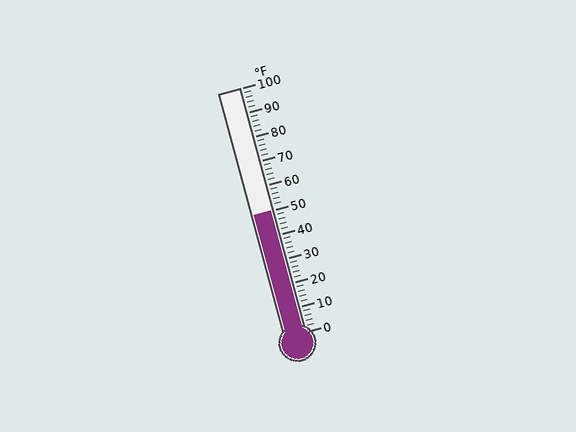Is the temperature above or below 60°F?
The temperature is below 60°F.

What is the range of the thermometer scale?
The thermometer scale ranges from 0°F to 100°F.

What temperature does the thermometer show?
The thermometer shows approximately 50°F.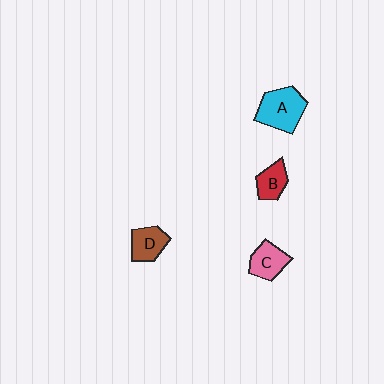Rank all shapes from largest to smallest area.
From largest to smallest: A (cyan), C (pink), D (brown), B (red).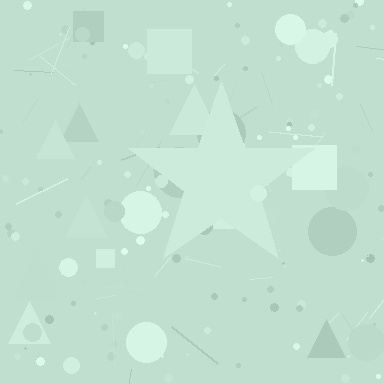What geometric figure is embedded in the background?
A star is embedded in the background.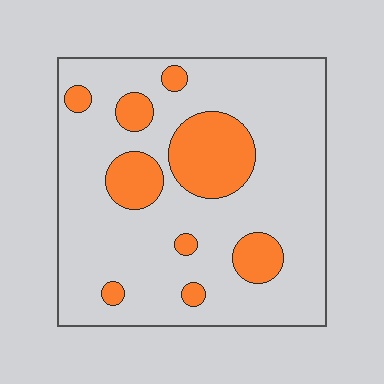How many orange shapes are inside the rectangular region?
9.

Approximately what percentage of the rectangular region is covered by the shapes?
Approximately 20%.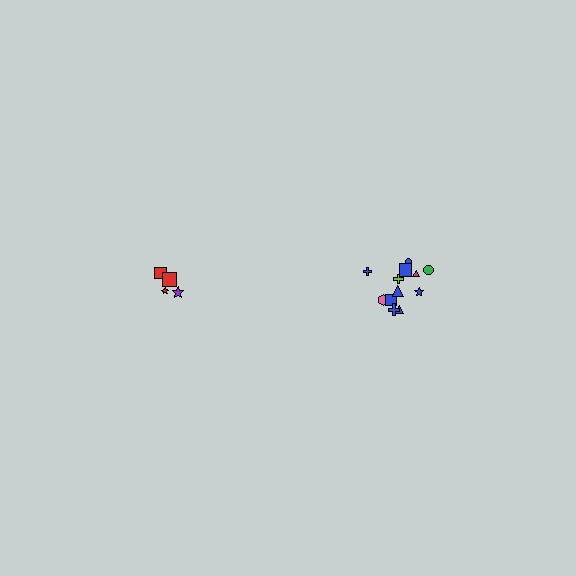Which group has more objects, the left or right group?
The right group.